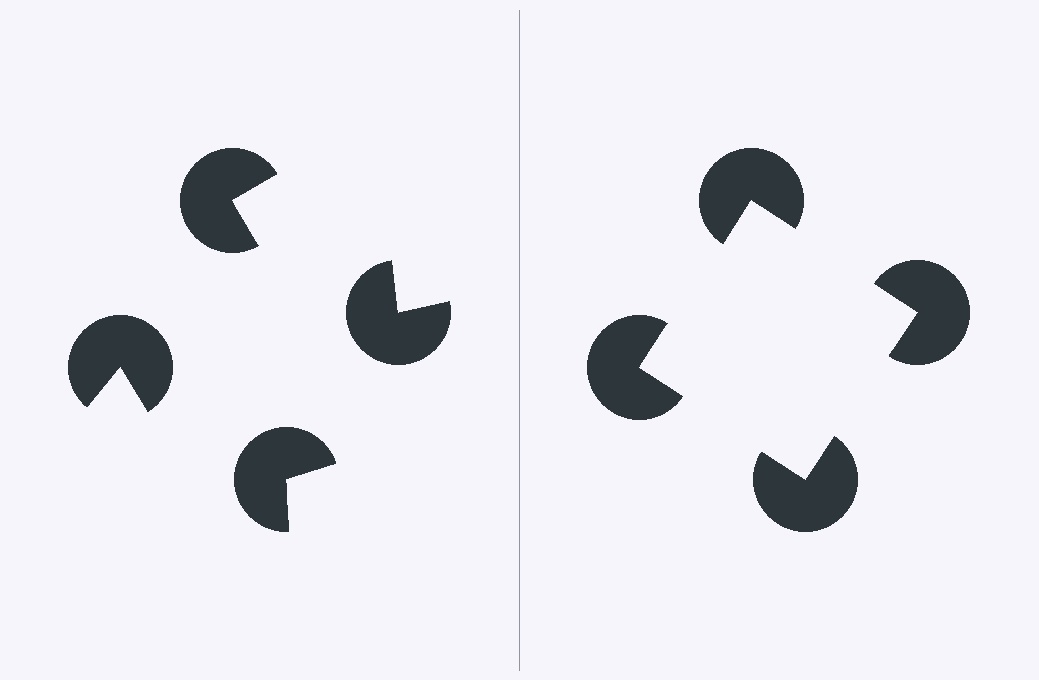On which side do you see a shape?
An illusory square appears on the right side. On the left side the wedge cuts are rotated, so no coherent shape forms.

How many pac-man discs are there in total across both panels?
8 — 4 on each side.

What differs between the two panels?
The pac-man discs are positioned identically on both sides; only the wedge orientations differ. On the right they align to a square; on the left they are misaligned.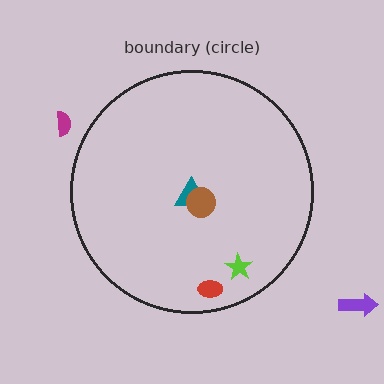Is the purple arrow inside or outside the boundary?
Outside.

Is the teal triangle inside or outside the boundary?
Inside.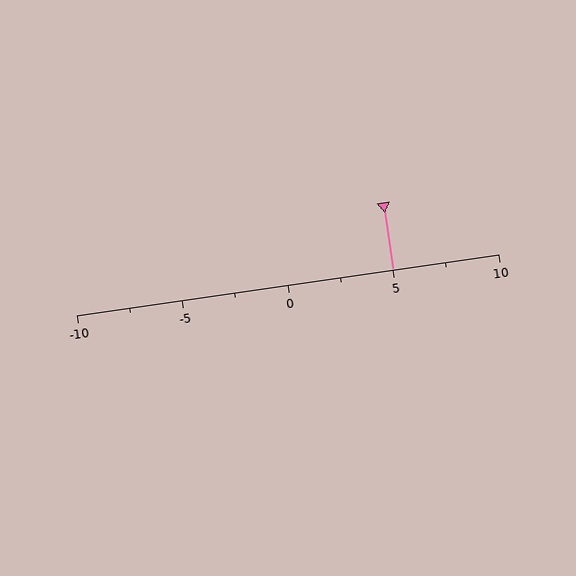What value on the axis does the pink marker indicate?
The marker indicates approximately 5.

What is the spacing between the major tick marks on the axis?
The major ticks are spaced 5 apart.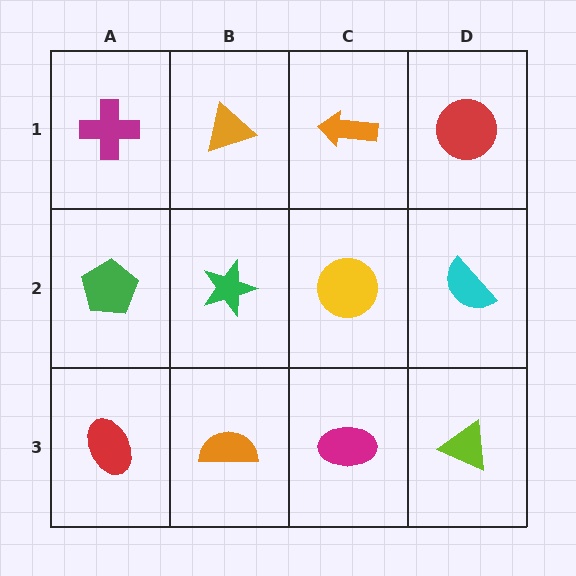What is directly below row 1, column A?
A green pentagon.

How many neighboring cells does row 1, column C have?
3.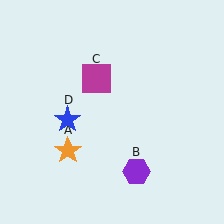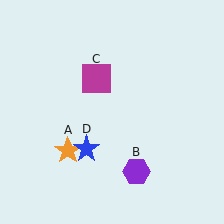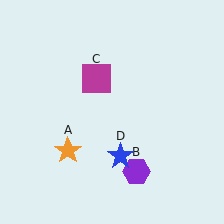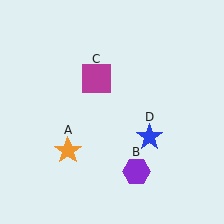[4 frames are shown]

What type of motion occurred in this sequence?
The blue star (object D) rotated counterclockwise around the center of the scene.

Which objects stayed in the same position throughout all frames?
Orange star (object A) and purple hexagon (object B) and magenta square (object C) remained stationary.